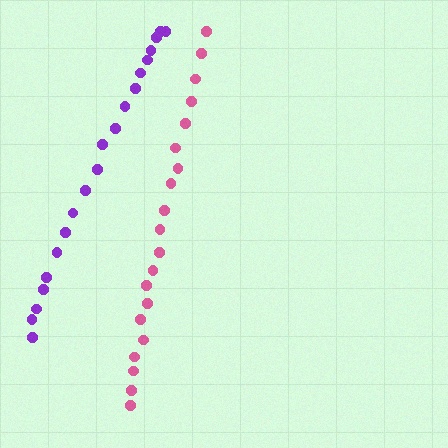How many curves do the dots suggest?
There are 2 distinct paths.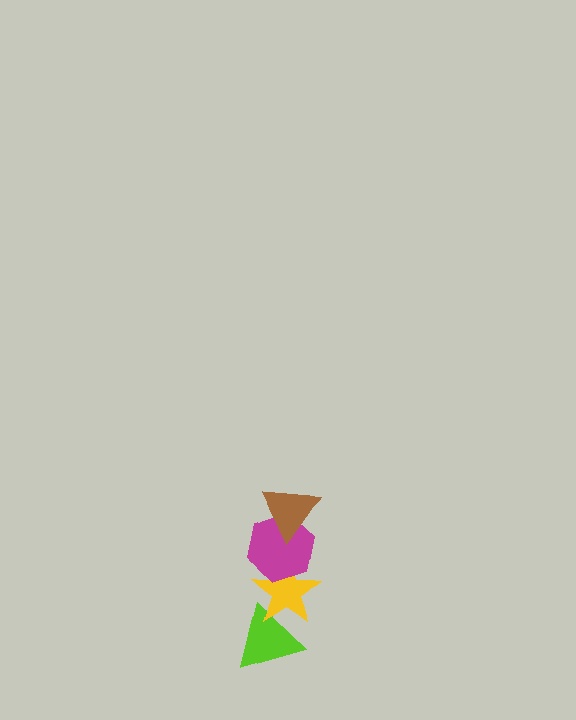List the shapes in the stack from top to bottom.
From top to bottom: the brown triangle, the magenta hexagon, the yellow star, the lime triangle.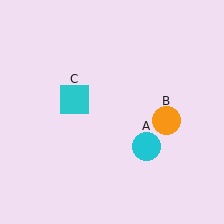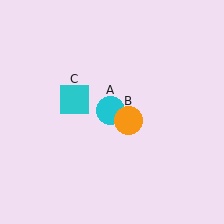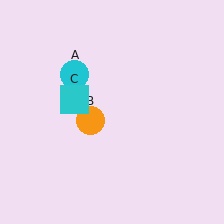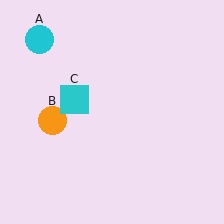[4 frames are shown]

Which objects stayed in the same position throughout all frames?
Cyan square (object C) remained stationary.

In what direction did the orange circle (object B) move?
The orange circle (object B) moved left.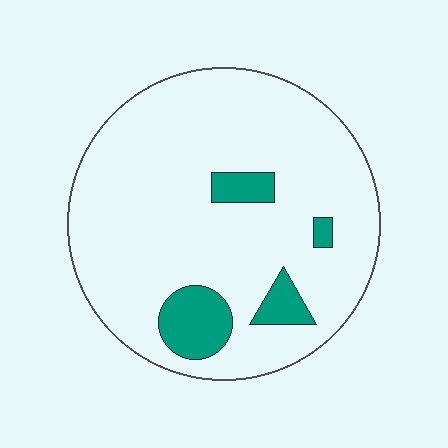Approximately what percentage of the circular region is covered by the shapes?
Approximately 10%.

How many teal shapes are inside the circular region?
4.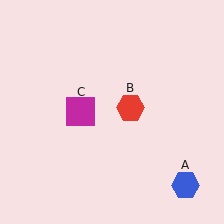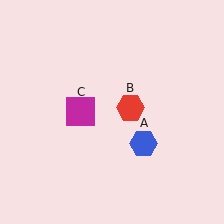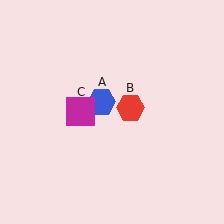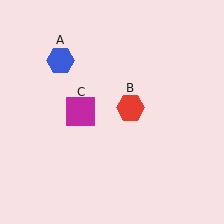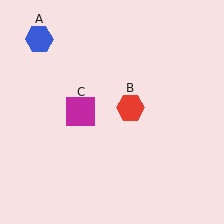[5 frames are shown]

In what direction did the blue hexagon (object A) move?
The blue hexagon (object A) moved up and to the left.